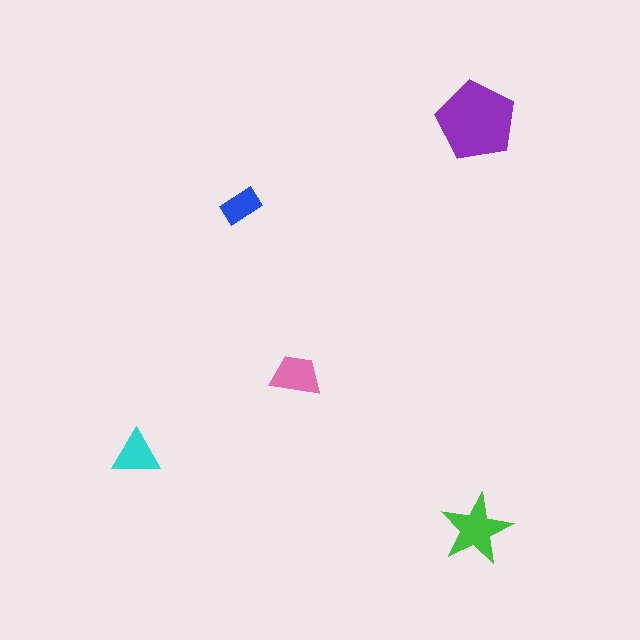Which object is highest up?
The purple pentagon is topmost.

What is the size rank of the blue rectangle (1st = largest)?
5th.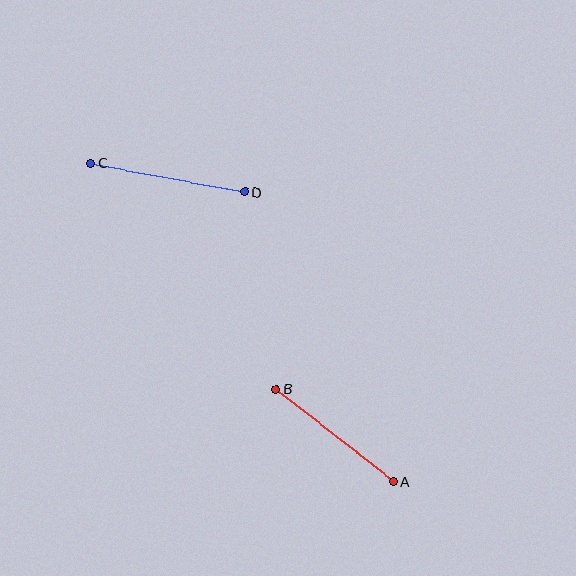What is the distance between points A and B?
The distance is approximately 149 pixels.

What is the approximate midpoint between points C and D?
The midpoint is at approximately (168, 178) pixels.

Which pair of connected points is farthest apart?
Points C and D are farthest apart.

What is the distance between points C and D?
The distance is approximately 157 pixels.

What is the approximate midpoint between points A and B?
The midpoint is at approximately (335, 435) pixels.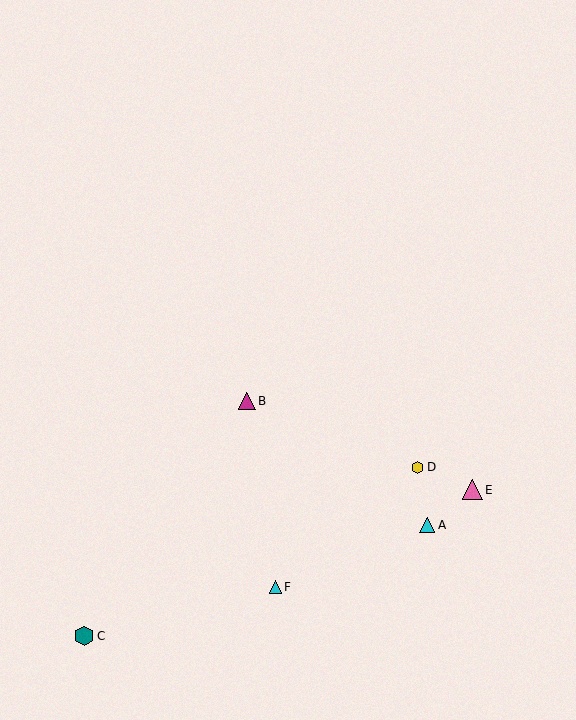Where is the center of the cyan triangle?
The center of the cyan triangle is at (275, 587).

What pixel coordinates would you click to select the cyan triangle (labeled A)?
Click at (427, 525) to select the cyan triangle A.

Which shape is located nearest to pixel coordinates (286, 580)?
The cyan triangle (labeled F) at (275, 587) is nearest to that location.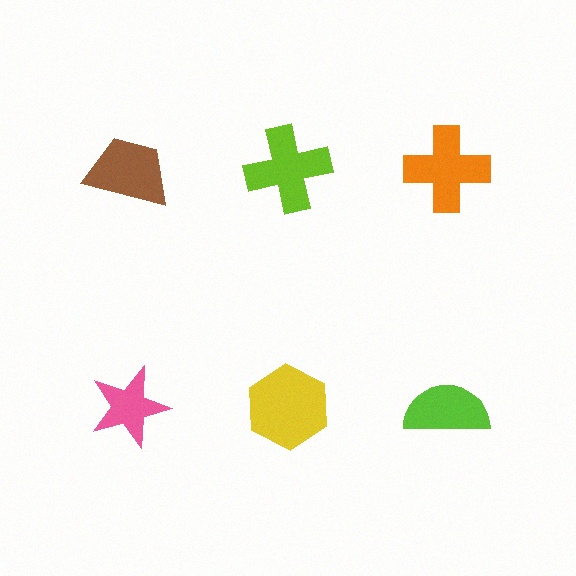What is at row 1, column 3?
An orange cross.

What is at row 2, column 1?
A pink star.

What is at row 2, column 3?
A lime semicircle.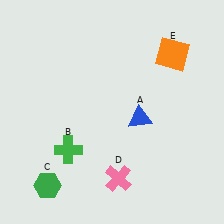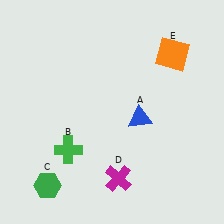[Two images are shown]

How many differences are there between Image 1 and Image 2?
There is 1 difference between the two images.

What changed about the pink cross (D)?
In Image 1, D is pink. In Image 2, it changed to magenta.